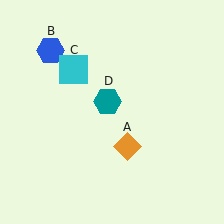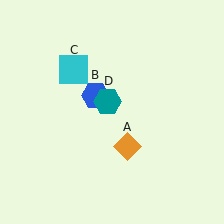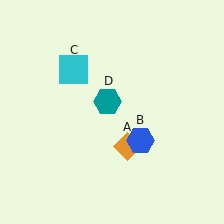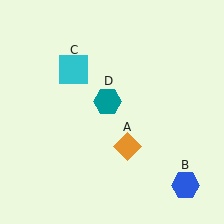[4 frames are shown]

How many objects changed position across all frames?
1 object changed position: blue hexagon (object B).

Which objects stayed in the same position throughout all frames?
Orange diamond (object A) and cyan square (object C) and teal hexagon (object D) remained stationary.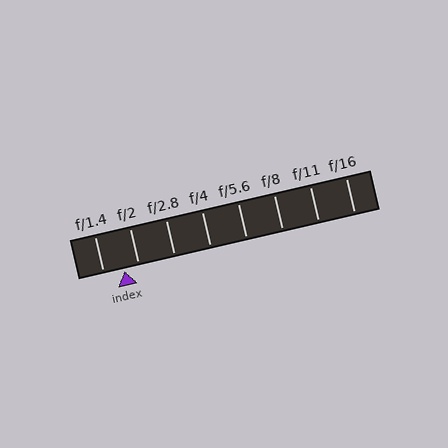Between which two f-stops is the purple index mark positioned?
The index mark is between f/1.4 and f/2.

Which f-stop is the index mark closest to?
The index mark is closest to f/2.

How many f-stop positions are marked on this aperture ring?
There are 8 f-stop positions marked.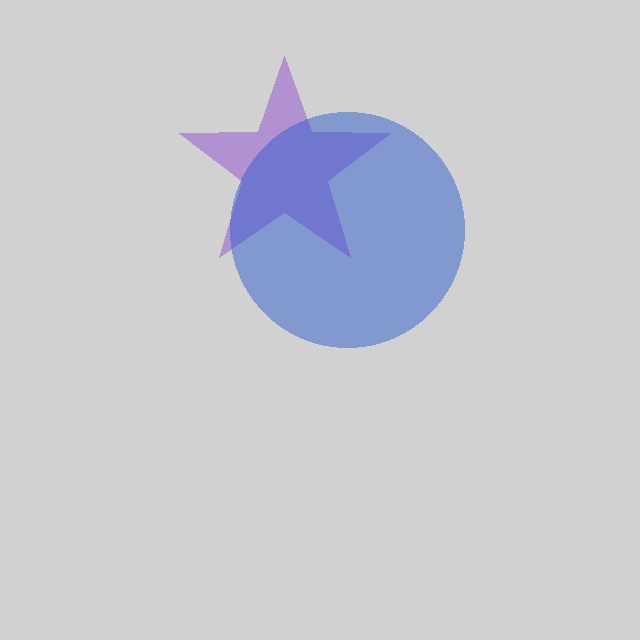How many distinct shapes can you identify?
There are 2 distinct shapes: a purple star, a blue circle.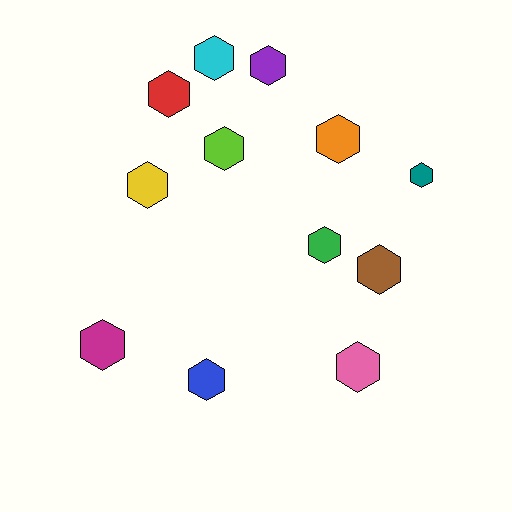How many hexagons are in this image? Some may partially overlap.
There are 12 hexagons.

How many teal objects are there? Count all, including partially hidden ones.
There is 1 teal object.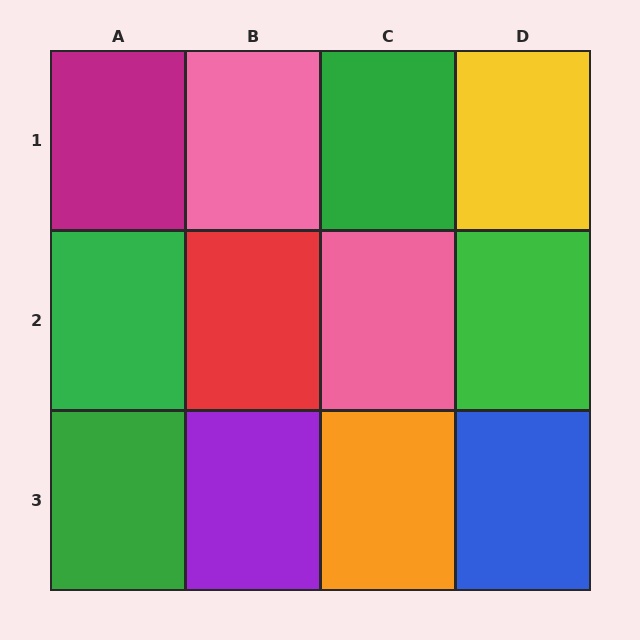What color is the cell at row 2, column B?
Red.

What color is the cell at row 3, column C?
Orange.